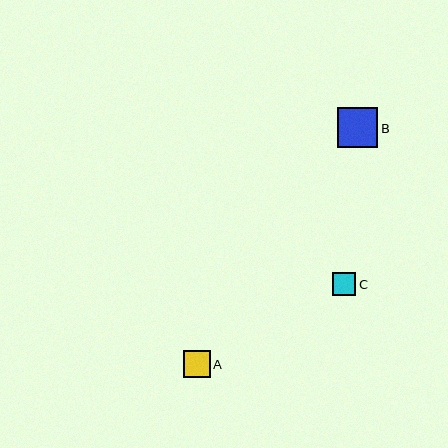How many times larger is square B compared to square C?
Square B is approximately 1.7 times the size of square C.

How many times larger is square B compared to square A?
Square B is approximately 1.5 times the size of square A.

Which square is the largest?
Square B is the largest with a size of approximately 40 pixels.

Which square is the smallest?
Square C is the smallest with a size of approximately 23 pixels.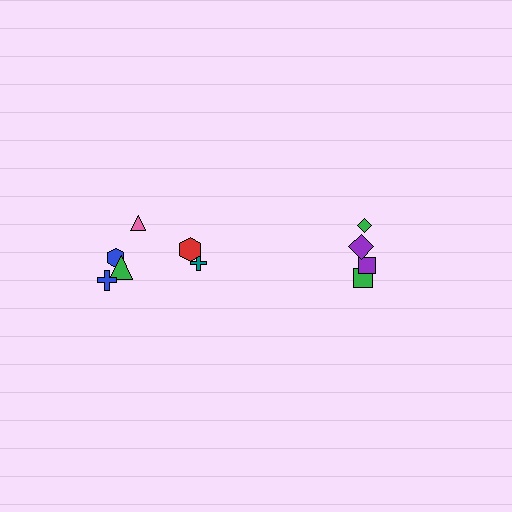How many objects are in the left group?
There are 6 objects.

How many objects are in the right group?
There are 4 objects.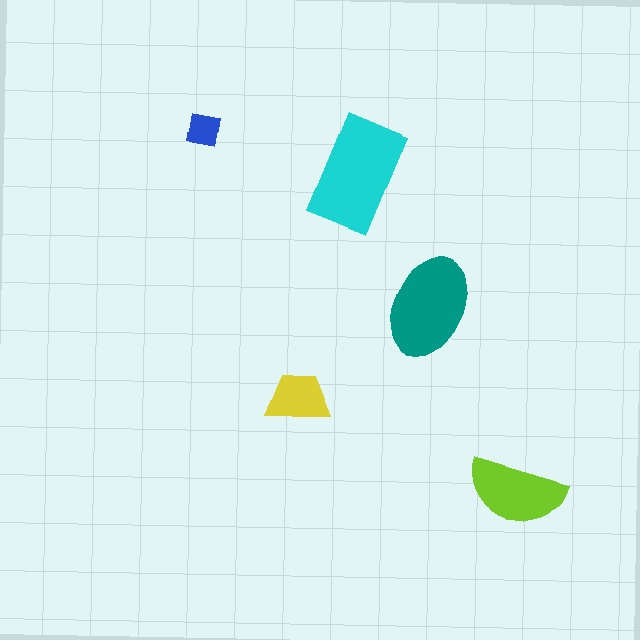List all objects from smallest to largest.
The blue square, the yellow trapezoid, the lime semicircle, the teal ellipse, the cyan rectangle.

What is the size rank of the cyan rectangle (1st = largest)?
1st.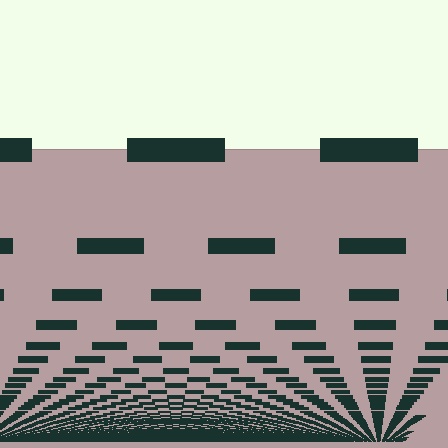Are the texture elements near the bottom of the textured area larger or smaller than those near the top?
Smaller. The gradient is inverted — elements near the bottom are smaller and denser.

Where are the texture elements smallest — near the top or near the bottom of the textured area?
Near the bottom.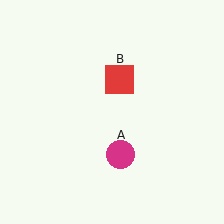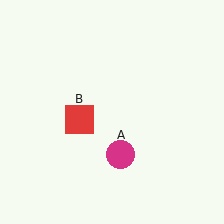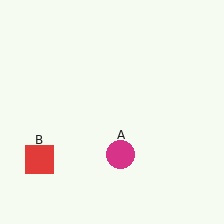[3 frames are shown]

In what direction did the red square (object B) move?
The red square (object B) moved down and to the left.